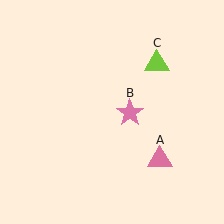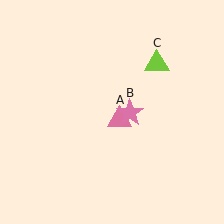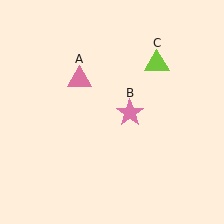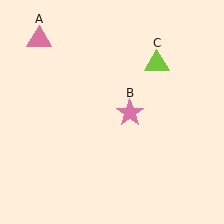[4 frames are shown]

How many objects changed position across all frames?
1 object changed position: pink triangle (object A).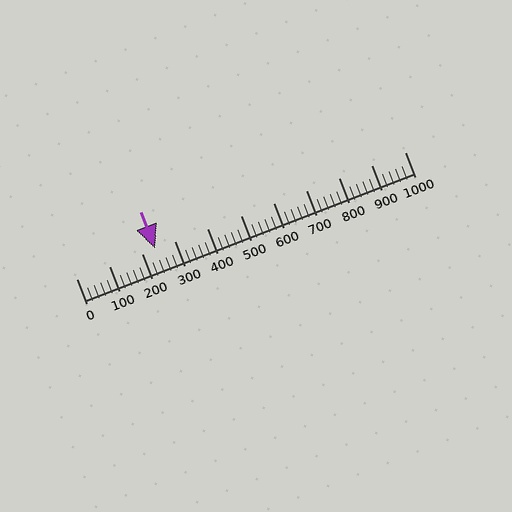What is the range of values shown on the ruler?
The ruler shows values from 0 to 1000.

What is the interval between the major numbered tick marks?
The major tick marks are spaced 100 units apart.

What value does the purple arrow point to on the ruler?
The purple arrow points to approximately 240.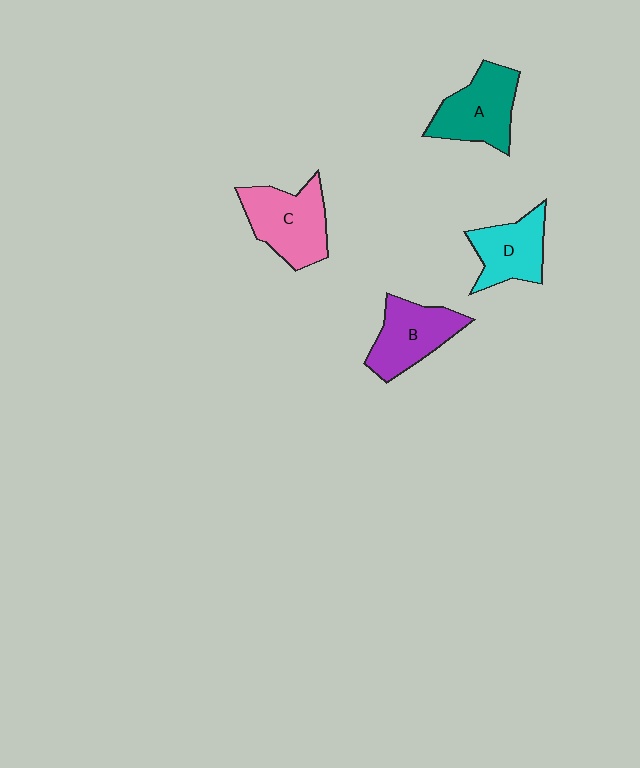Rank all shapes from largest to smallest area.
From largest to smallest: C (pink), A (teal), B (purple), D (cyan).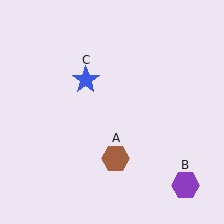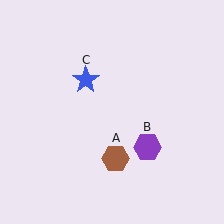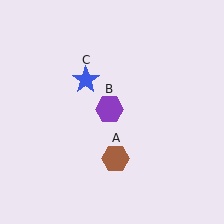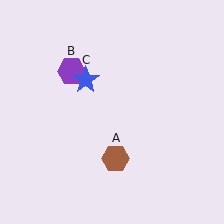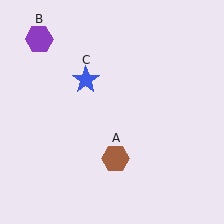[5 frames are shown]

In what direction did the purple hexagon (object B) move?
The purple hexagon (object B) moved up and to the left.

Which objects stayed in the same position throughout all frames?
Brown hexagon (object A) and blue star (object C) remained stationary.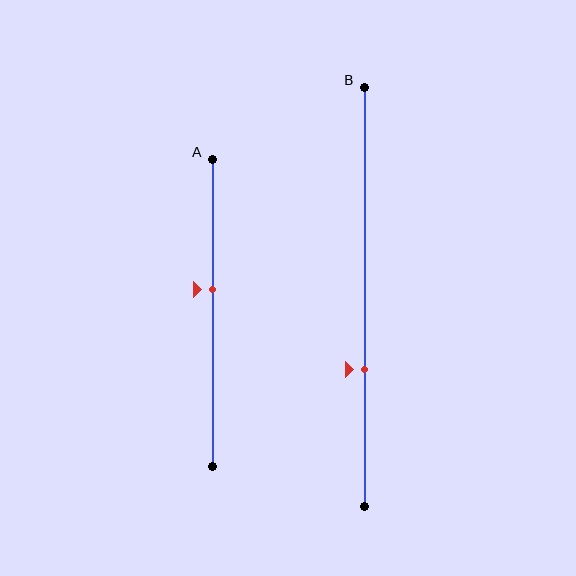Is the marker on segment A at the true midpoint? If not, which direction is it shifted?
No, the marker on segment A is shifted upward by about 8% of the segment length.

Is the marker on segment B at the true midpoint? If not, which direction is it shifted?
No, the marker on segment B is shifted downward by about 17% of the segment length.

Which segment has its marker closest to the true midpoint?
Segment A has its marker closest to the true midpoint.